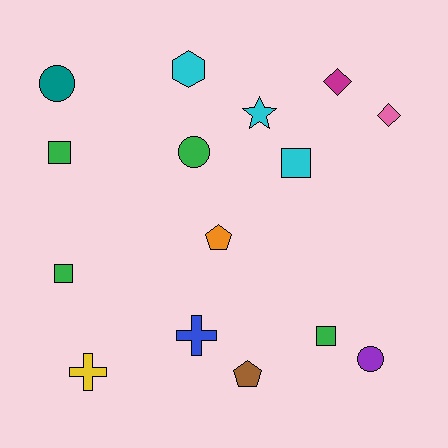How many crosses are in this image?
There are 2 crosses.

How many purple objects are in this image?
There is 1 purple object.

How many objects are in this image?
There are 15 objects.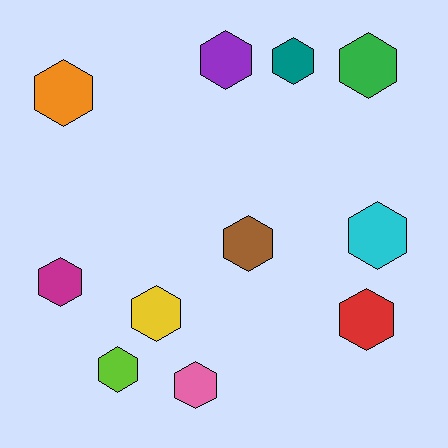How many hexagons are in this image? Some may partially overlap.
There are 11 hexagons.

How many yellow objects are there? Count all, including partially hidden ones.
There is 1 yellow object.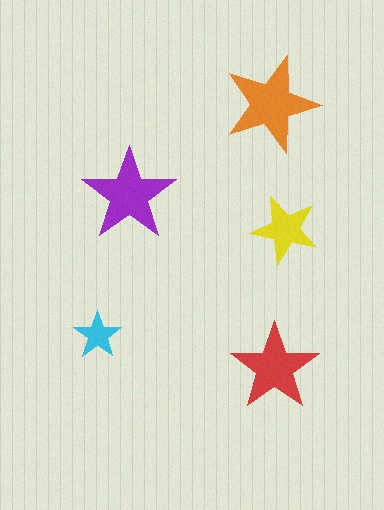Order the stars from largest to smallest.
the orange one, the purple one, the red one, the yellow one, the cyan one.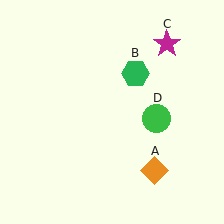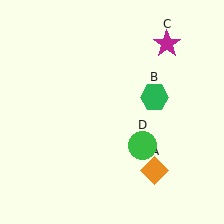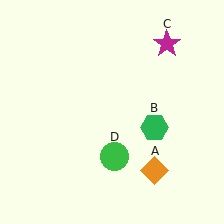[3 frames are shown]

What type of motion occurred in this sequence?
The green hexagon (object B), green circle (object D) rotated clockwise around the center of the scene.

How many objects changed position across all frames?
2 objects changed position: green hexagon (object B), green circle (object D).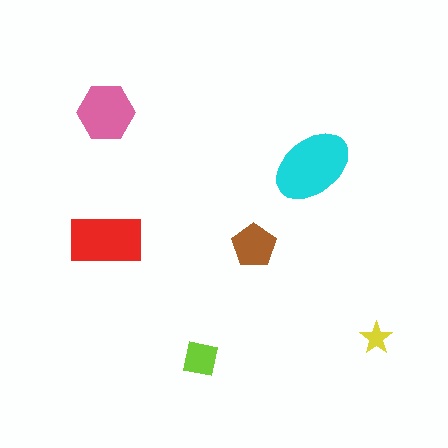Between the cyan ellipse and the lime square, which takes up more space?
The cyan ellipse.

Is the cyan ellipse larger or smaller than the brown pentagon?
Larger.